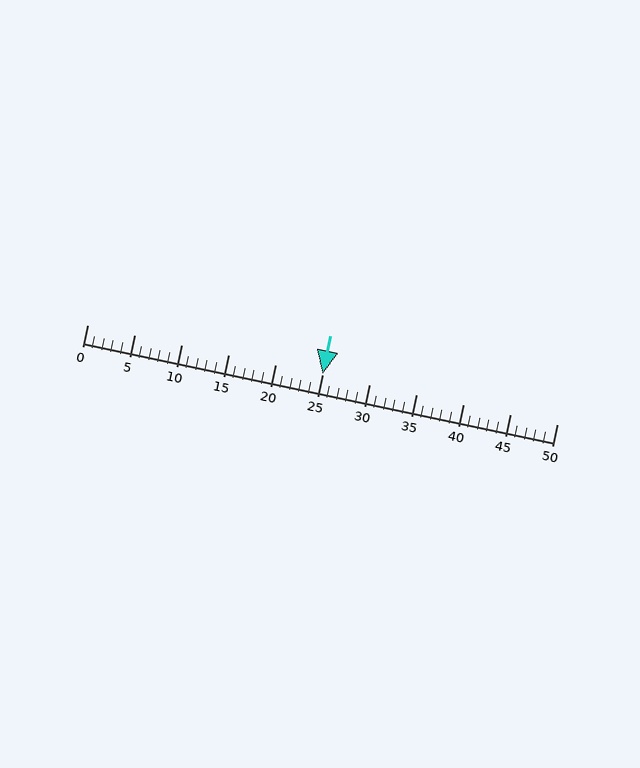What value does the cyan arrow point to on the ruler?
The cyan arrow points to approximately 25.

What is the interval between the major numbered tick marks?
The major tick marks are spaced 5 units apart.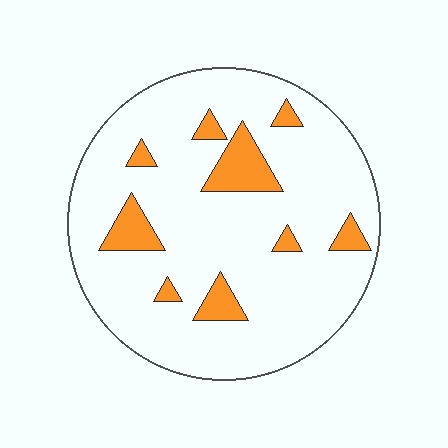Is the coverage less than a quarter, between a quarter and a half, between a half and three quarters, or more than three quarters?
Less than a quarter.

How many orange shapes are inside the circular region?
9.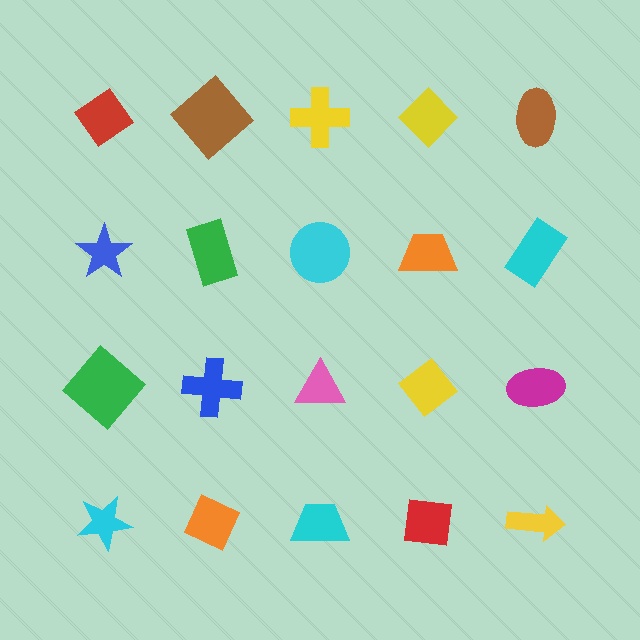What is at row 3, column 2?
A blue cross.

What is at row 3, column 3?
A pink triangle.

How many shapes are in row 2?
5 shapes.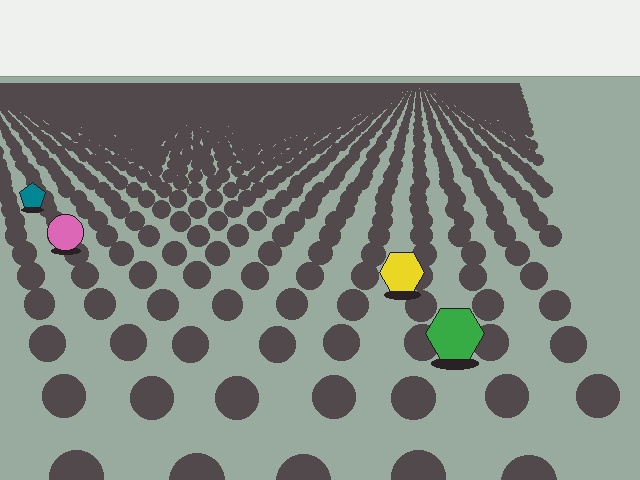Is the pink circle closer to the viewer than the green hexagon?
No. The green hexagon is closer — you can tell from the texture gradient: the ground texture is coarser near it.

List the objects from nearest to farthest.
From nearest to farthest: the green hexagon, the yellow hexagon, the pink circle, the teal pentagon.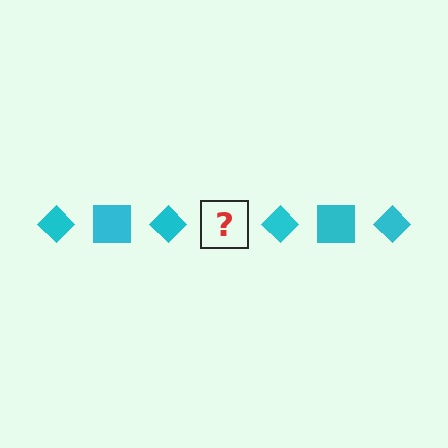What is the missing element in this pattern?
The missing element is a cyan square.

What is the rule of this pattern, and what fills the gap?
The rule is that the pattern cycles through diamond, square shapes in cyan. The gap should be filled with a cyan square.